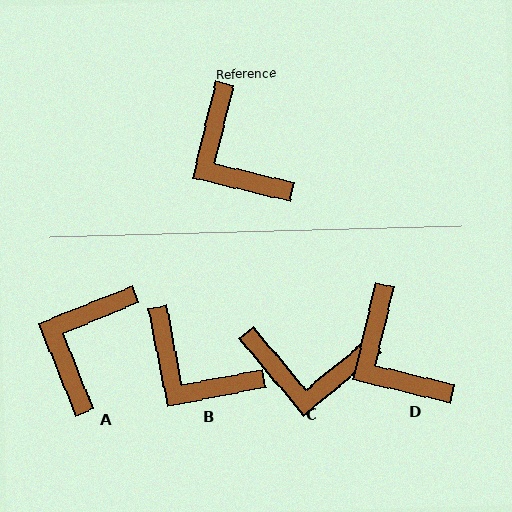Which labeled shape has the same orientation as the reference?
D.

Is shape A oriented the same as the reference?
No, it is off by about 55 degrees.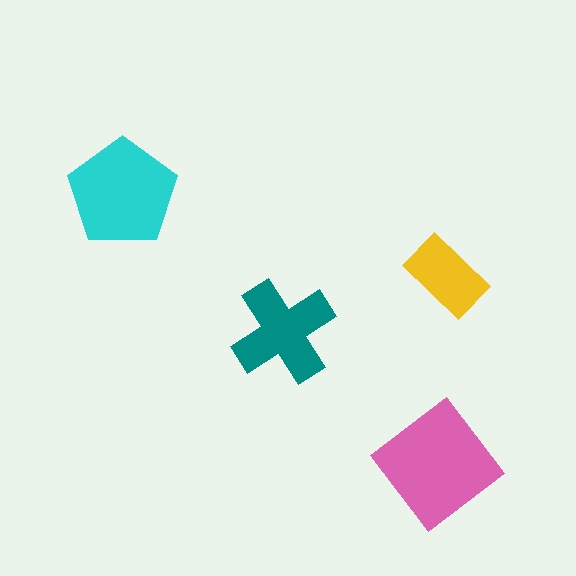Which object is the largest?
The pink diamond.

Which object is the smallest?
The yellow rectangle.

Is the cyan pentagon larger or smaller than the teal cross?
Larger.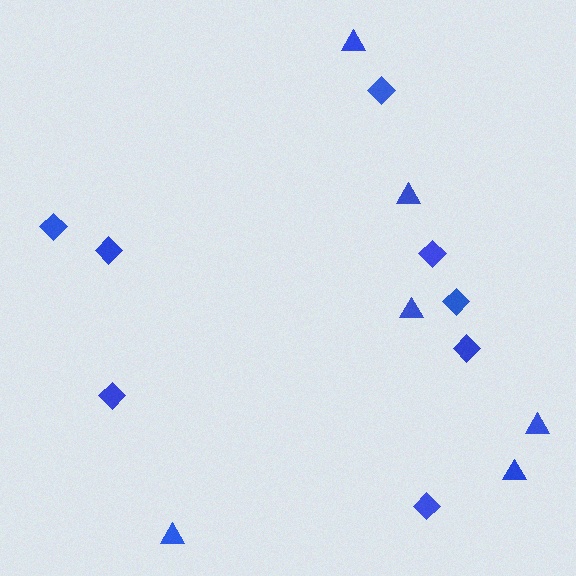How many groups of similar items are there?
There are 2 groups: one group of triangles (6) and one group of diamonds (8).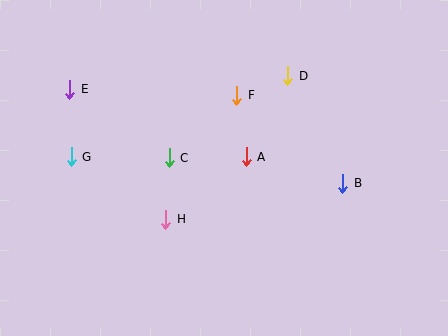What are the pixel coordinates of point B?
Point B is at (343, 183).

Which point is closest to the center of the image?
Point A at (246, 157) is closest to the center.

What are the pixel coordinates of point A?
Point A is at (246, 157).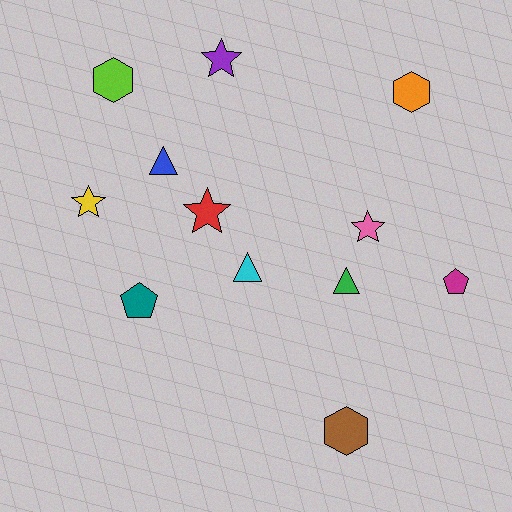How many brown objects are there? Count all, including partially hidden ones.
There is 1 brown object.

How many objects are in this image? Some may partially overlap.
There are 12 objects.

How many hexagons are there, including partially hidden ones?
There are 3 hexagons.